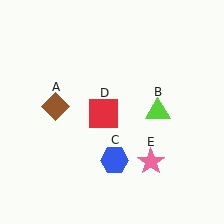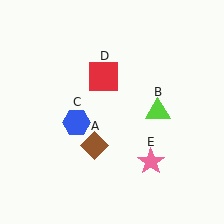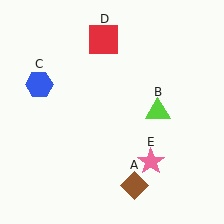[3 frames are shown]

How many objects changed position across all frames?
3 objects changed position: brown diamond (object A), blue hexagon (object C), red square (object D).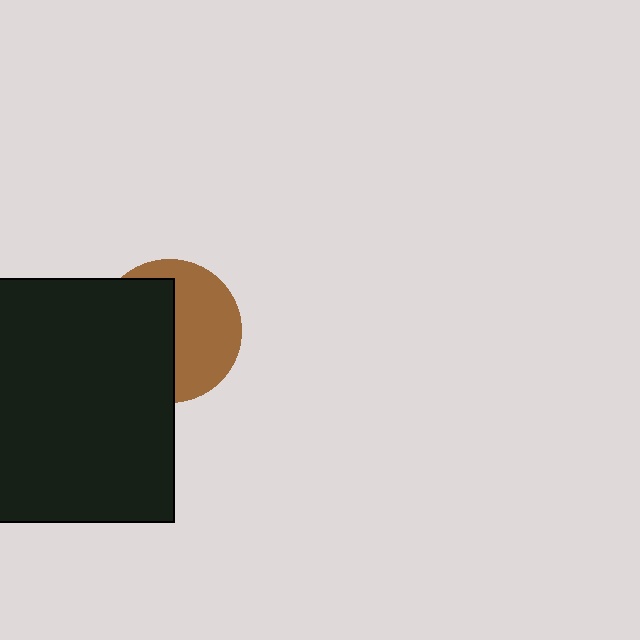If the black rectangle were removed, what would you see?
You would see the complete brown circle.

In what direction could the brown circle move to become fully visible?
The brown circle could move right. That would shift it out from behind the black rectangle entirely.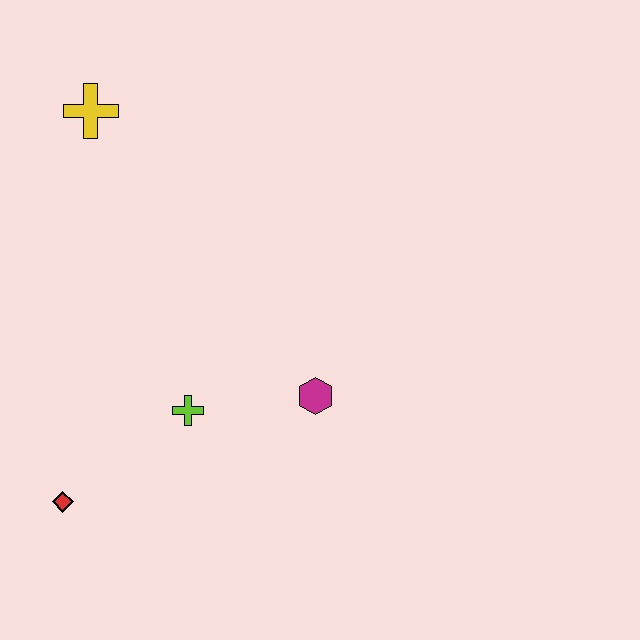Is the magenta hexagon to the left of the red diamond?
No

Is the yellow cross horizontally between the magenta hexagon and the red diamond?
Yes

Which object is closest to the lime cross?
The magenta hexagon is closest to the lime cross.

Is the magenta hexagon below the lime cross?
No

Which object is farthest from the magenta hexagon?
The yellow cross is farthest from the magenta hexagon.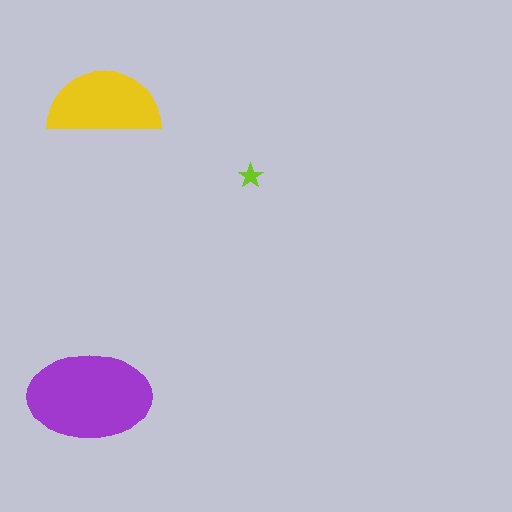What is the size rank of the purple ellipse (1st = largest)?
1st.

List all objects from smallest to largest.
The lime star, the yellow semicircle, the purple ellipse.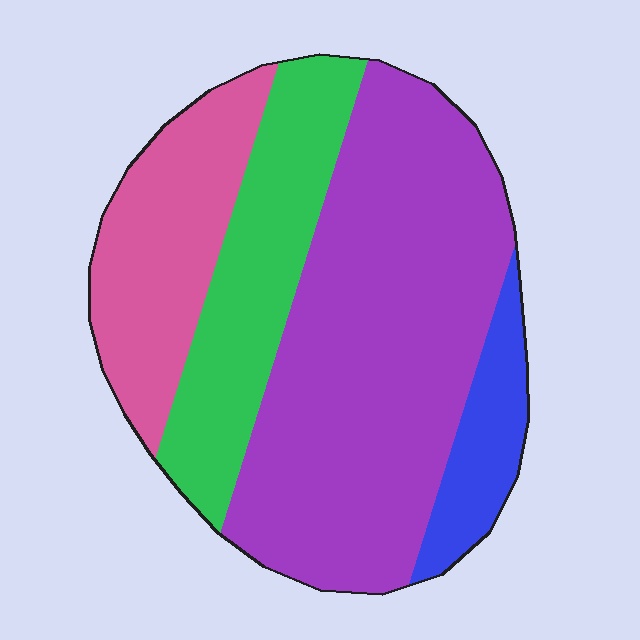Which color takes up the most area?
Purple, at roughly 50%.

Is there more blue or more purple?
Purple.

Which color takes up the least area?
Blue, at roughly 10%.